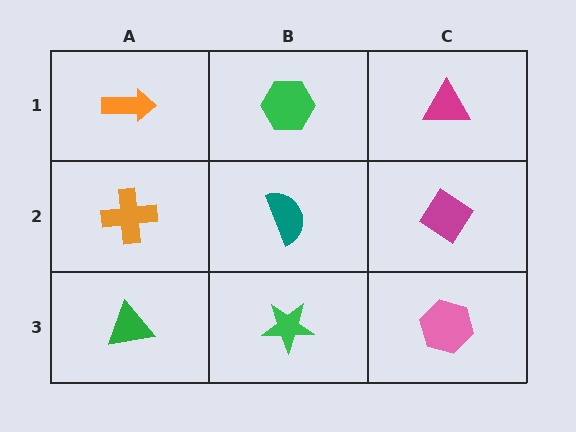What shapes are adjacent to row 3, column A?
An orange cross (row 2, column A), a green star (row 3, column B).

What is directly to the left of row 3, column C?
A green star.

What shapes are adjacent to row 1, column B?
A teal semicircle (row 2, column B), an orange arrow (row 1, column A), a magenta triangle (row 1, column C).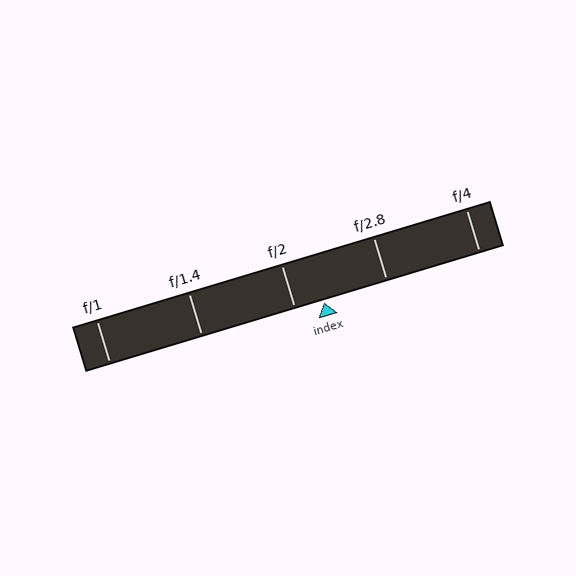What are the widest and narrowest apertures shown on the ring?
The widest aperture shown is f/1 and the narrowest is f/4.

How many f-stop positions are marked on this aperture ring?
There are 5 f-stop positions marked.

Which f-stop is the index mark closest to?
The index mark is closest to f/2.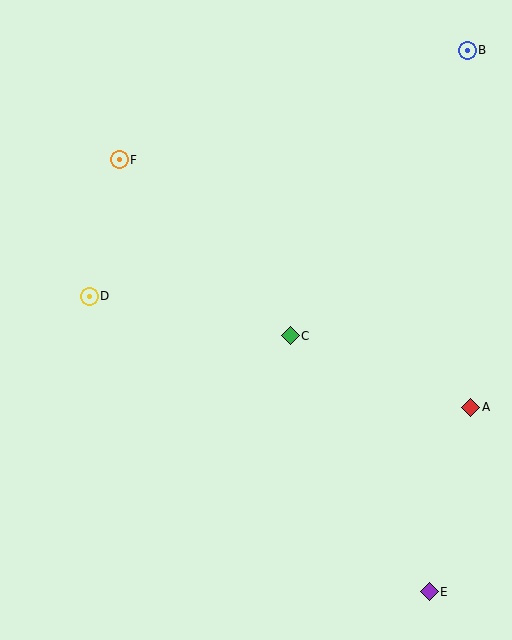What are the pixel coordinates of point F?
Point F is at (119, 160).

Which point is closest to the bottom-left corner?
Point D is closest to the bottom-left corner.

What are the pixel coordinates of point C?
Point C is at (290, 336).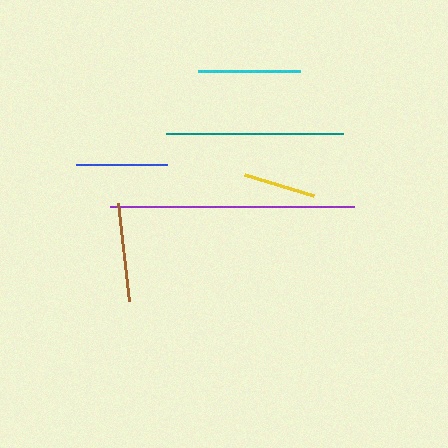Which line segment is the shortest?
The yellow line is the shortest at approximately 72 pixels.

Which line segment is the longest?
The purple line is the longest at approximately 244 pixels.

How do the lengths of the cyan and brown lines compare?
The cyan and brown lines are approximately the same length.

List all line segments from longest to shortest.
From longest to shortest: purple, teal, cyan, brown, blue, yellow.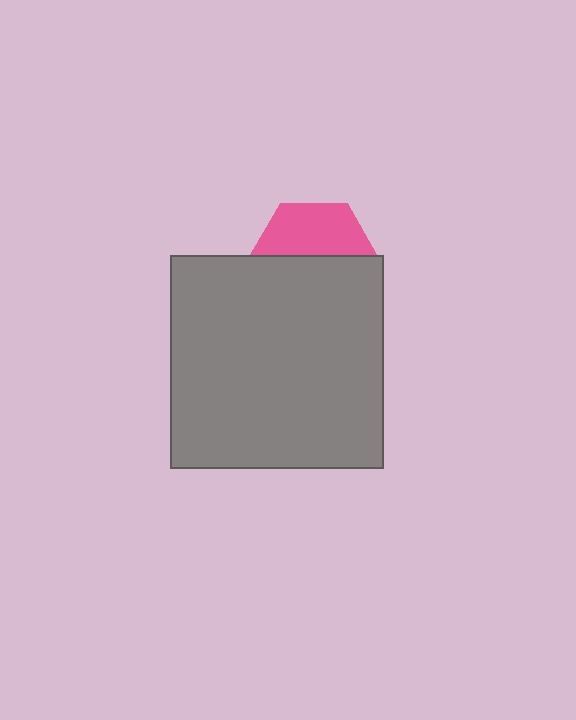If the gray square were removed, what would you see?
You would see the complete pink hexagon.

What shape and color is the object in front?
The object in front is a gray square.